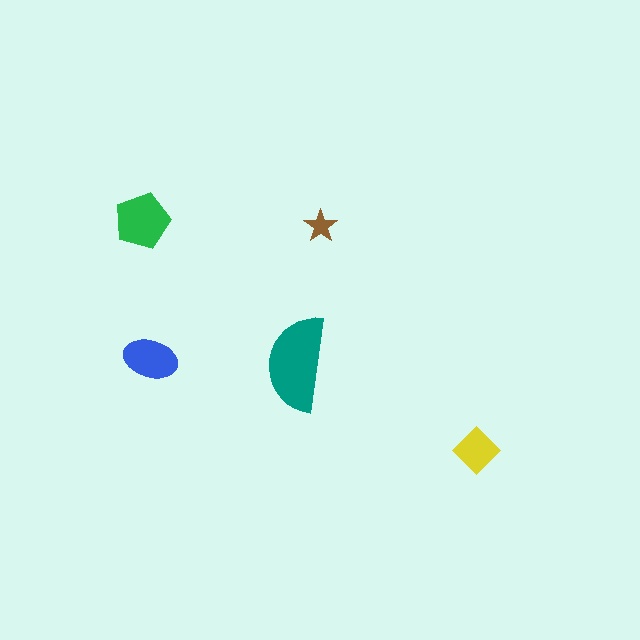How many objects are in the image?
There are 5 objects in the image.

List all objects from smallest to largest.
The brown star, the yellow diamond, the blue ellipse, the green pentagon, the teal semicircle.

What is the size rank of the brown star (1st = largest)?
5th.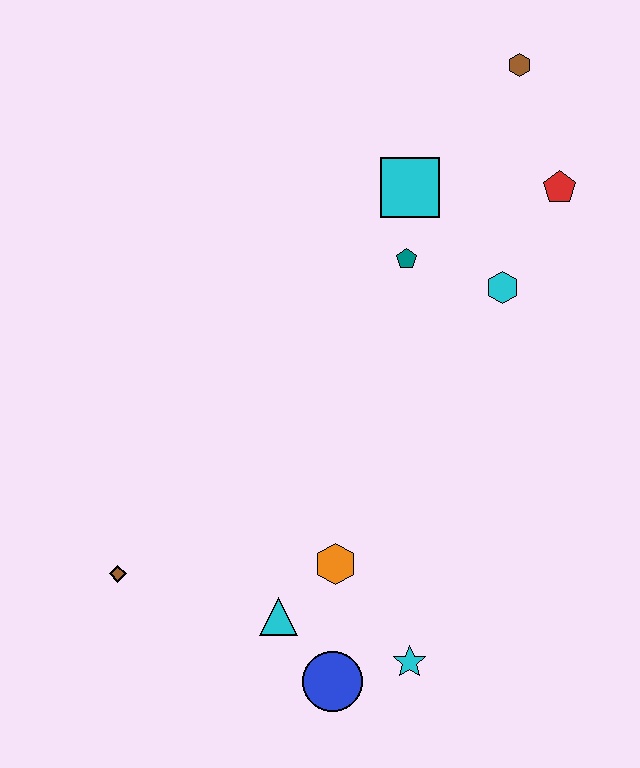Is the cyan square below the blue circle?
No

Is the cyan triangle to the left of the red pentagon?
Yes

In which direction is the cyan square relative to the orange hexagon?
The cyan square is above the orange hexagon.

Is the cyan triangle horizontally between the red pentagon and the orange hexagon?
No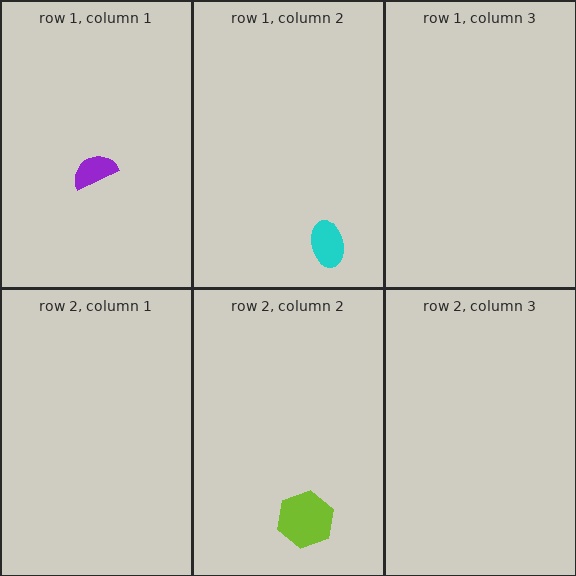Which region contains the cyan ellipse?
The row 1, column 2 region.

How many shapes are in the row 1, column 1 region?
1.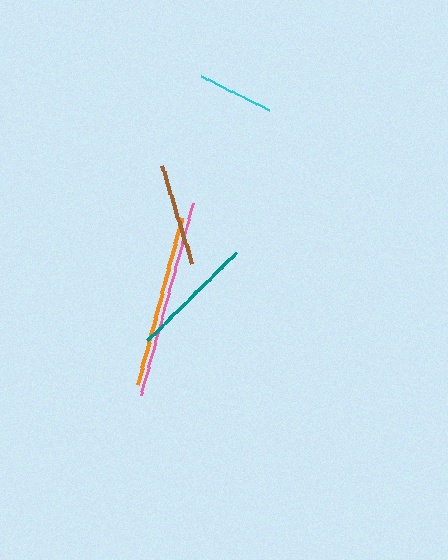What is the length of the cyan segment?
The cyan segment is approximately 77 pixels long.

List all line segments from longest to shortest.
From longest to shortest: pink, orange, teal, brown, cyan.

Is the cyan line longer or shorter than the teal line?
The teal line is longer than the cyan line.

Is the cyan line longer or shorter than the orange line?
The orange line is longer than the cyan line.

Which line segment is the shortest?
The cyan line is the shortest at approximately 77 pixels.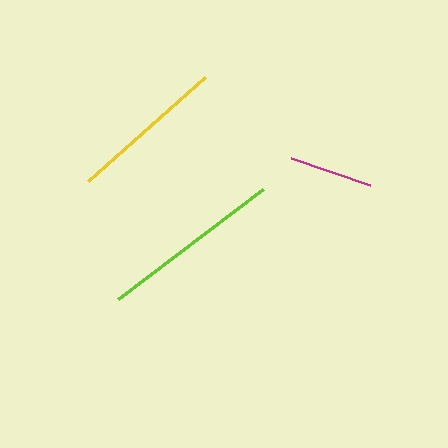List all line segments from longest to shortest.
From longest to shortest: lime, yellow, magenta.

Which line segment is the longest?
The lime line is the longest at approximately 182 pixels.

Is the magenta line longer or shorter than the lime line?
The lime line is longer than the magenta line.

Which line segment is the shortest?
The magenta line is the shortest at approximately 84 pixels.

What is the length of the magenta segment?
The magenta segment is approximately 84 pixels long.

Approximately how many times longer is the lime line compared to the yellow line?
The lime line is approximately 1.2 times the length of the yellow line.